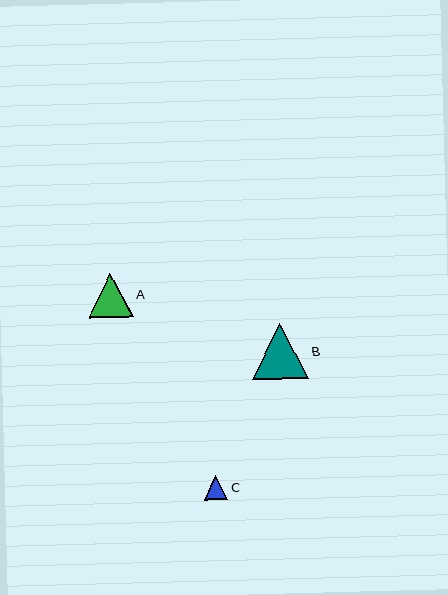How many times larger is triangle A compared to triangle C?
Triangle A is approximately 1.9 times the size of triangle C.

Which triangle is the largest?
Triangle B is the largest with a size of approximately 56 pixels.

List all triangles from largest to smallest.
From largest to smallest: B, A, C.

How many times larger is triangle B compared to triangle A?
Triangle B is approximately 1.2 times the size of triangle A.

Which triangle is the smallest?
Triangle C is the smallest with a size of approximately 23 pixels.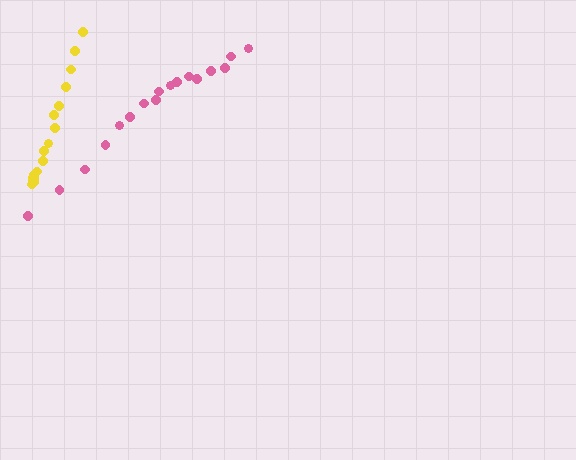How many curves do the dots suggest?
There are 2 distinct paths.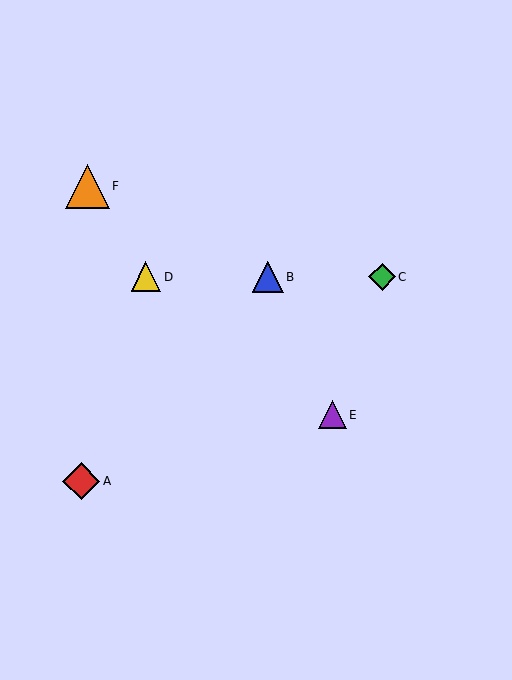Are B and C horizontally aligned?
Yes, both are at y≈277.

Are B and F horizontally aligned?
No, B is at y≈277 and F is at y≈186.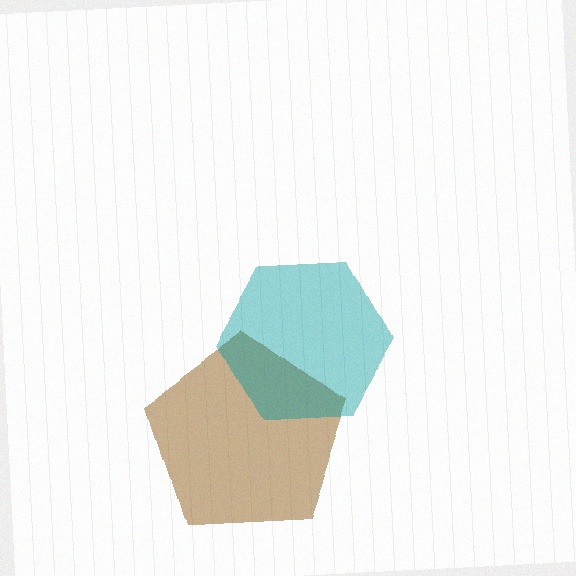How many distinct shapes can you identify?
There are 2 distinct shapes: a brown pentagon, a teal hexagon.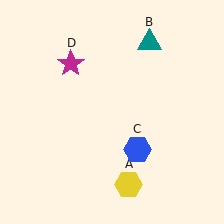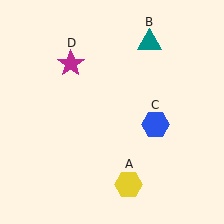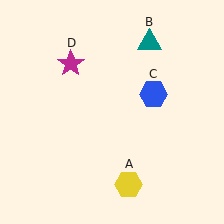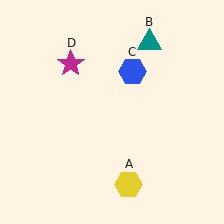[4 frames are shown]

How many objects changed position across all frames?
1 object changed position: blue hexagon (object C).